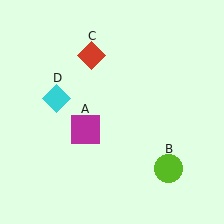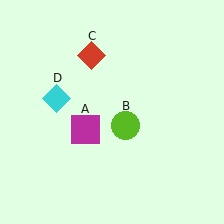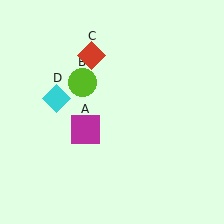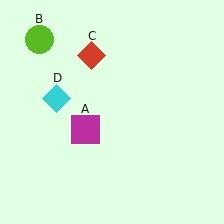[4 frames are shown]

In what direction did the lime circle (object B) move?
The lime circle (object B) moved up and to the left.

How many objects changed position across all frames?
1 object changed position: lime circle (object B).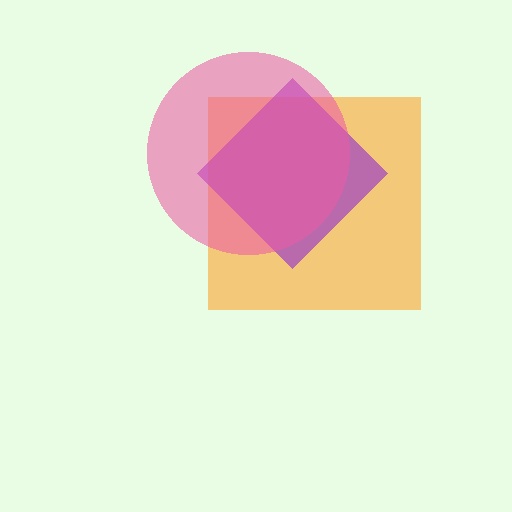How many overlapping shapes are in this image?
There are 3 overlapping shapes in the image.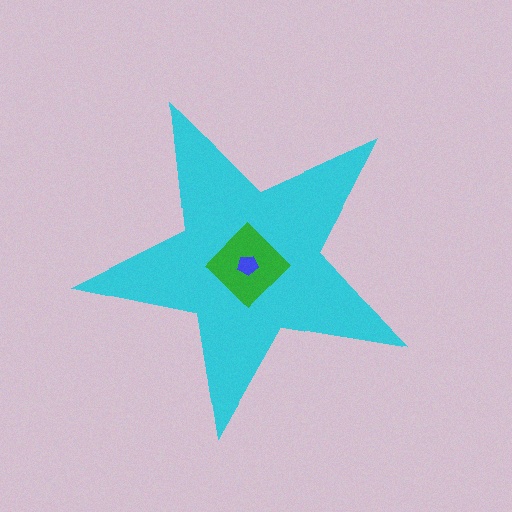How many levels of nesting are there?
3.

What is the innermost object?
The blue pentagon.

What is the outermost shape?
The cyan star.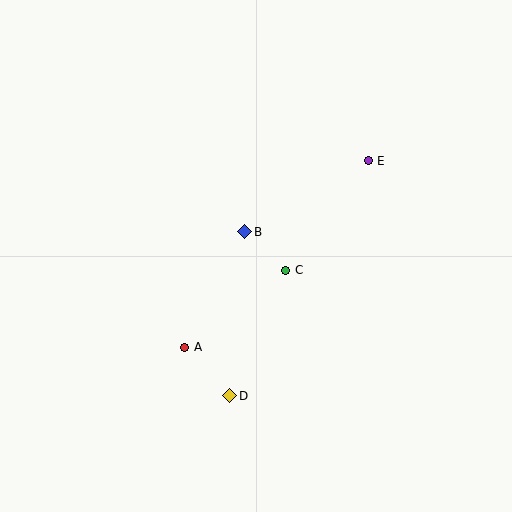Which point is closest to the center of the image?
Point B at (245, 232) is closest to the center.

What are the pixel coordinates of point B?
Point B is at (245, 232).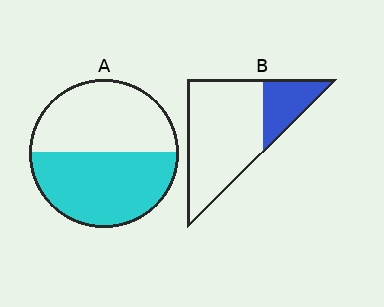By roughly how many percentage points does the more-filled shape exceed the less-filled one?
By roughly 25 percentage points (A over B).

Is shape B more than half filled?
No.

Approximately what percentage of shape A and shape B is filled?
A is approximately 50% and B is approximately 25%.